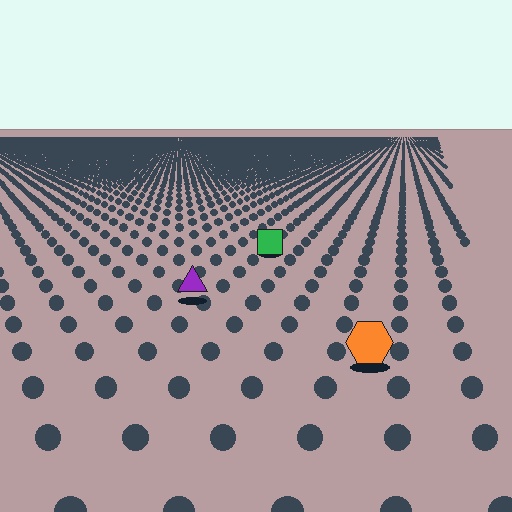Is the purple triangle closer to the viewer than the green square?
Yes. The purple triangle is closer — you can tell from the texture gradient: the ground texture is coarser near it.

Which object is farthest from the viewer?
The green square is farthest from the viewer. It appears smaller and the ground texture around it is denser.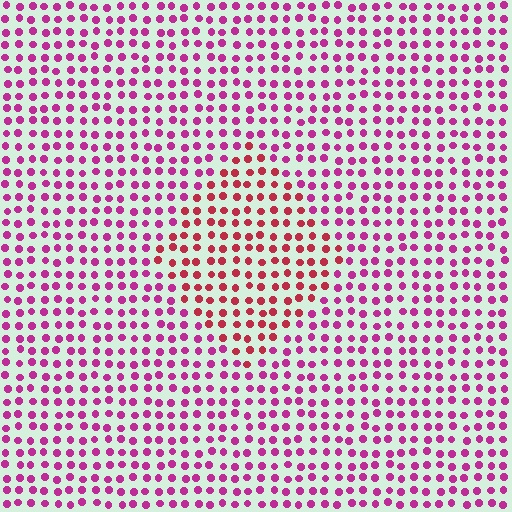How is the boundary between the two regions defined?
The boundary is defined purely by a slight shift in hue (about 32 degrees). Spacing, size, and orientation are identical on both sides.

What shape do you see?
I see a diamond.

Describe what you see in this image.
The image is filled with small magenta elements in a uniform arrangement. A diamond-shaped region is visible where the elements are tinted to a slightly different hue, forming a subtle color boundary.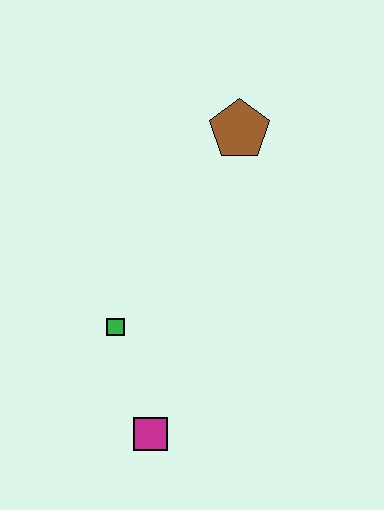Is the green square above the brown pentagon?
No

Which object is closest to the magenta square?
The green square is closest to the magenta square.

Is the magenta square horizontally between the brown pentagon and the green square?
Yes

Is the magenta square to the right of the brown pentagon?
No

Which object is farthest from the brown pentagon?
The magenta square is farthest from the brown pentagon.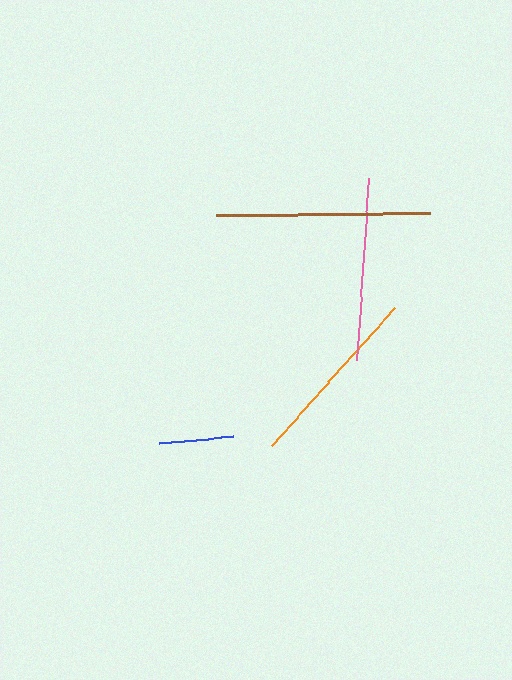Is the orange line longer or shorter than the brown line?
The brown line is longer than the orange line.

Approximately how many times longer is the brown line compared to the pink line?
The brown line is approximately 1.2 times the length of the pink line.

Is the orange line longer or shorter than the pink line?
The orange line is longer than the pink line.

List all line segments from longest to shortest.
From longest to shortest: brown, orange, pink, blue.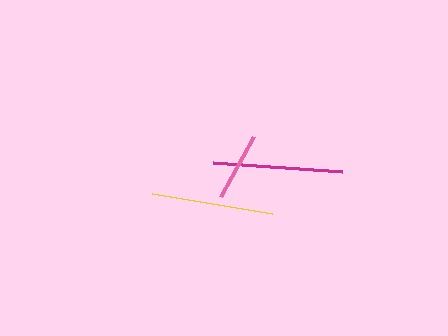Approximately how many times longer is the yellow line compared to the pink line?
The yellow line is approximately 1.8 times the length of the pink line.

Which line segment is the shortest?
The pink line is the shortest at approximately 69 pixels.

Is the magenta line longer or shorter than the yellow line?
The magenta line is longer than the yellow line.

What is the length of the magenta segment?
The magenta segment is approximately 129 pixels long.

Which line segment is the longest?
The magenta line is the longest at approximately 129 pixels.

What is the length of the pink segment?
The pink segment is approximately 69 pixels long.